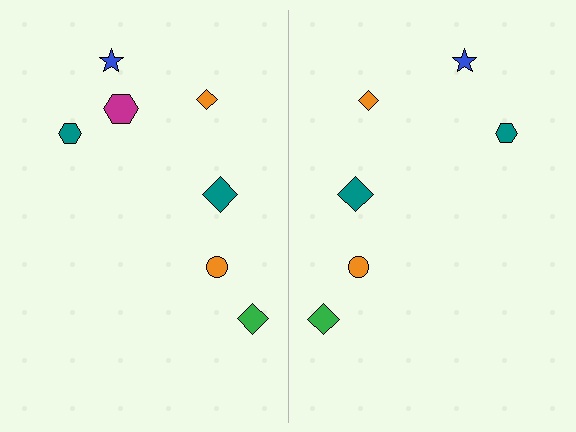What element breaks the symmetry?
A magenta hexagon is missing from the right side.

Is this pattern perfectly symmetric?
No, the pattern is not perfectly symmetric. A magenta hexagon is missing from the right side.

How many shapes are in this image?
There are 13 shapes in this image.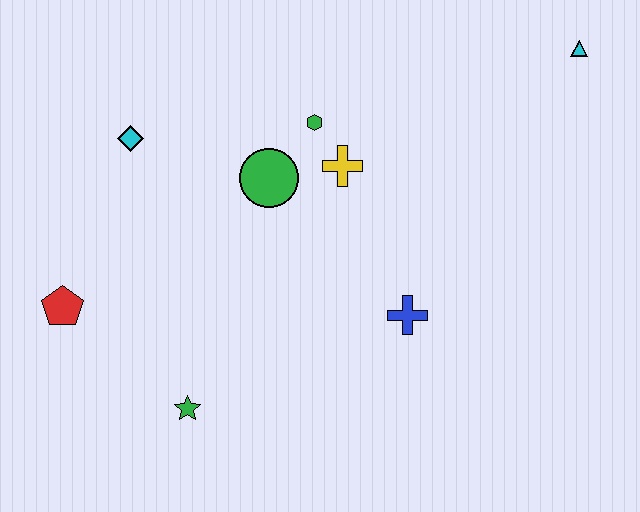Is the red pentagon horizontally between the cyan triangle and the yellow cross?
No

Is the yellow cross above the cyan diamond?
No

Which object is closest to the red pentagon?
The green star is closest to the red pentagon.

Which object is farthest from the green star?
The cyan triangle is farthest from the green star.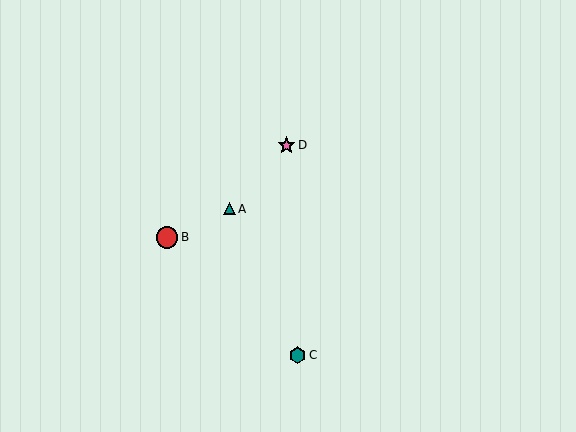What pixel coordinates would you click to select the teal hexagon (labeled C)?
Click at (297, 355) to select the teal hexagon C.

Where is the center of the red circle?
The center of the red circle is at (167, 237).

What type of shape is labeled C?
Shape C is a teal hexagon.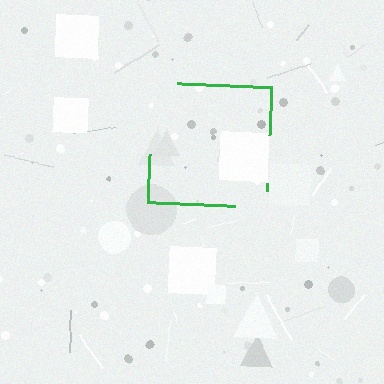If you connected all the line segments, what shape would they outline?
They would outline a square.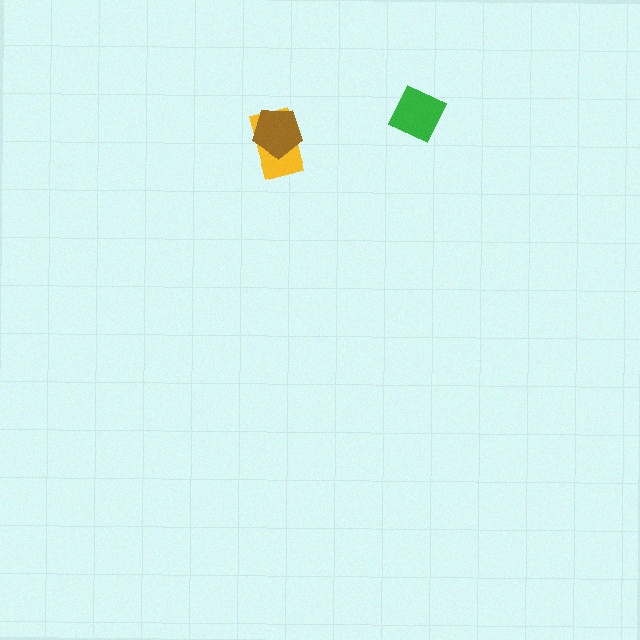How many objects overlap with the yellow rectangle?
1 object overlaps with the yellow rectangle.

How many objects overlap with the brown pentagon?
1 object overlaps with the brown pentagon.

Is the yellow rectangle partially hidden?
Yes, it is partially covered by another shape.